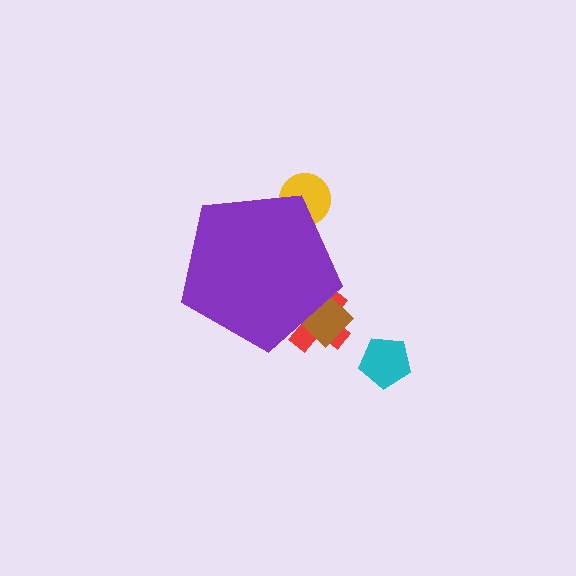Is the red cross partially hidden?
Yes, the red cross is partially hidden behind the purple pentagon.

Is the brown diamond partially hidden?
Yes, the brown diamond is partially hidden behind the purple pentagon.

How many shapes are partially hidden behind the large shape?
3 shapes are partially hidden.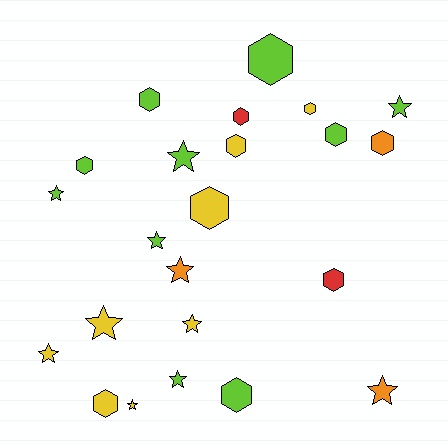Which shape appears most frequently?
Hexagon, with 12 objects.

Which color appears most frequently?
Lime, with 10 objects.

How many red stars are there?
There are no red stars.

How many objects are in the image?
There are 23 objects.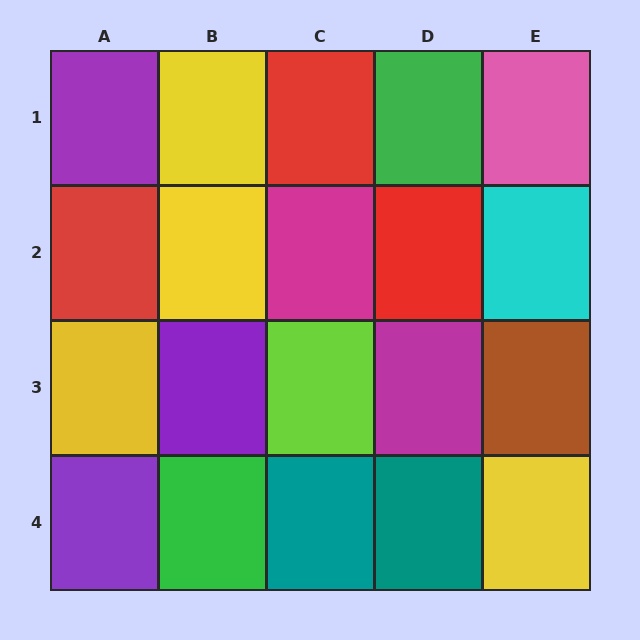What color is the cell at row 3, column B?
Purple.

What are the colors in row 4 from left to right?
Purple, green, teal, teal, yellow.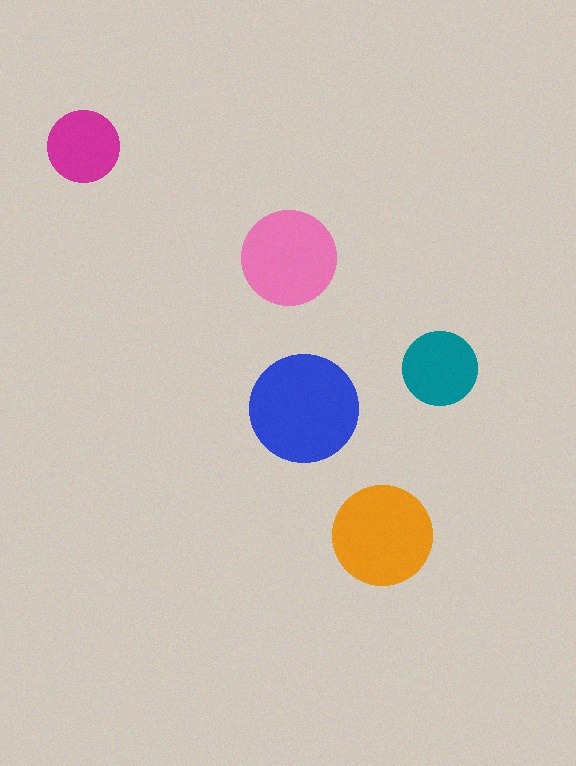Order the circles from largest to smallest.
the blue one, the orange one, the pink one, the teal one, the magenta one.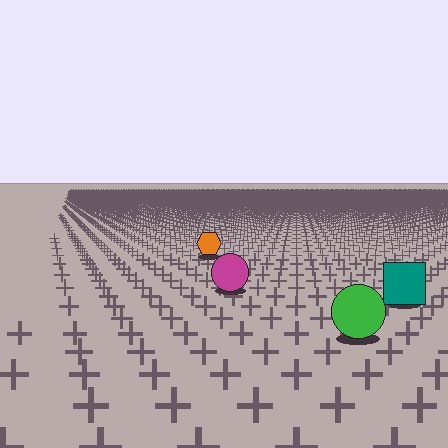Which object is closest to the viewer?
The green circle is closest. The texture marks near it are larger and more spread out.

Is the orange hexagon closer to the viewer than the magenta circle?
No. The magenta circle is closer — you can tell from the texture gradient: the ground texture is coarser near it.